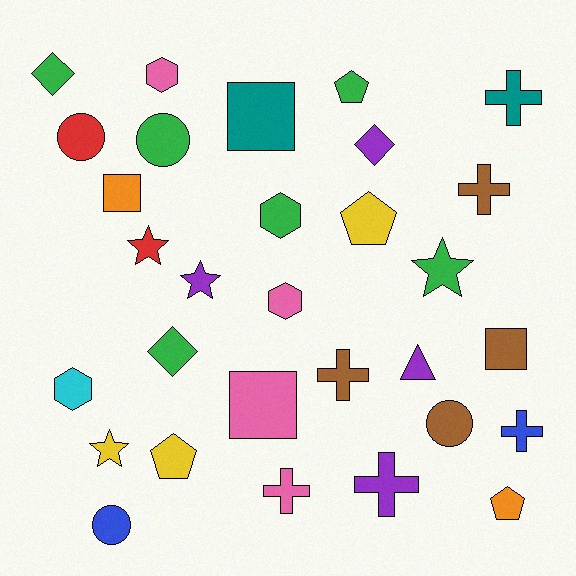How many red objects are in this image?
There are 2 red objects.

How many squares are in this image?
There are 4 squares.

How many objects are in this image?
There are 30 objects.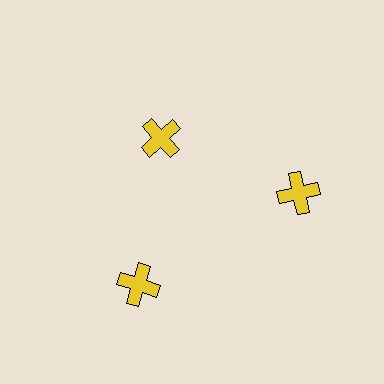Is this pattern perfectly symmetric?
No. The 3 yellow crosses are arranged in a ring, but one element near the 11 o'clock position is pulled inward toward the center, breaking the 3-fold rotational symmetry.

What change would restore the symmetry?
The symmetry would be restored by moving it outward, back onto the ring so that all 3 crosses sit at equal angles and equal distance from the center.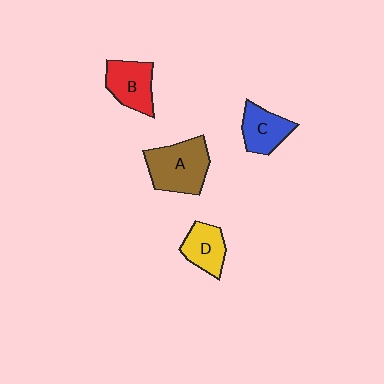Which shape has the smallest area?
Shape D (yellow).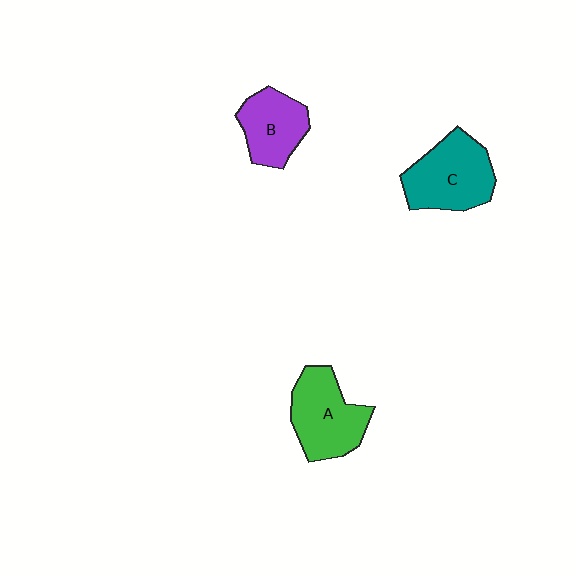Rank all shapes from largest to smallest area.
From largest to smallest: C (teal), A (green), B (purple).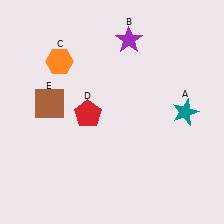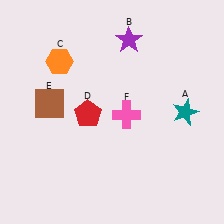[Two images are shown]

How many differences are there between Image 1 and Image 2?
There is 1 difference between the two images.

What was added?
A pink cross (F) was added in Image 2.